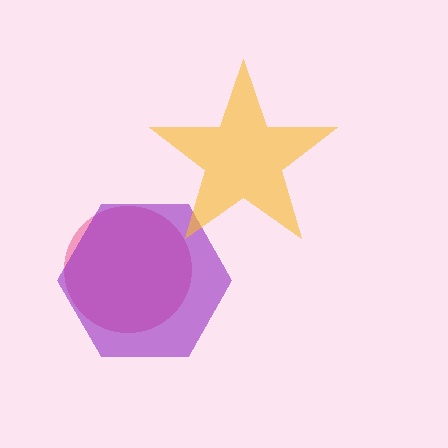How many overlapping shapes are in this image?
There are 3 overlapping shapes in the image.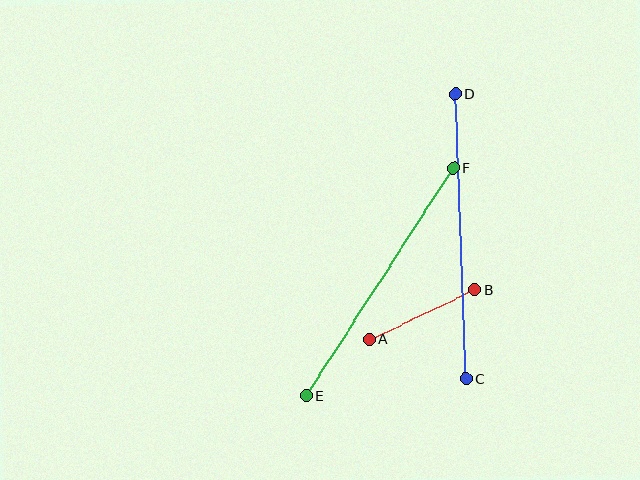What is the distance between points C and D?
The distance is approximately 285 pixels.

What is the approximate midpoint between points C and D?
The midpoint is at approximately (461, 237) pixels.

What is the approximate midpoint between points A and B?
The midpoint is at approximately (422, 315) pixels.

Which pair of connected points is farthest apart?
Points C and D are farthest apart.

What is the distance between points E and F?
The distance is approximately 271 pixels.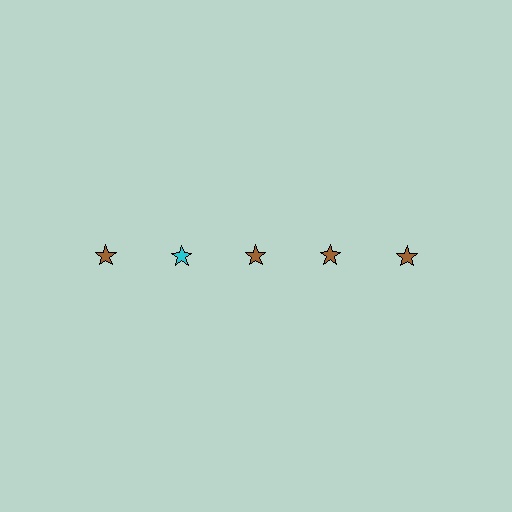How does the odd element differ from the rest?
It has a different color: cyan instead of brown.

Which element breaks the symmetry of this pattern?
The cyan star in the top row, second from left column breaks the symmetry. All other shapes are brown stars.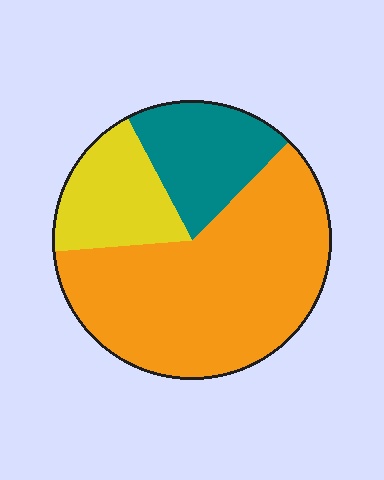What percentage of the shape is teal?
Teal covers 20% of the shape.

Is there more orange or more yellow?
Orange.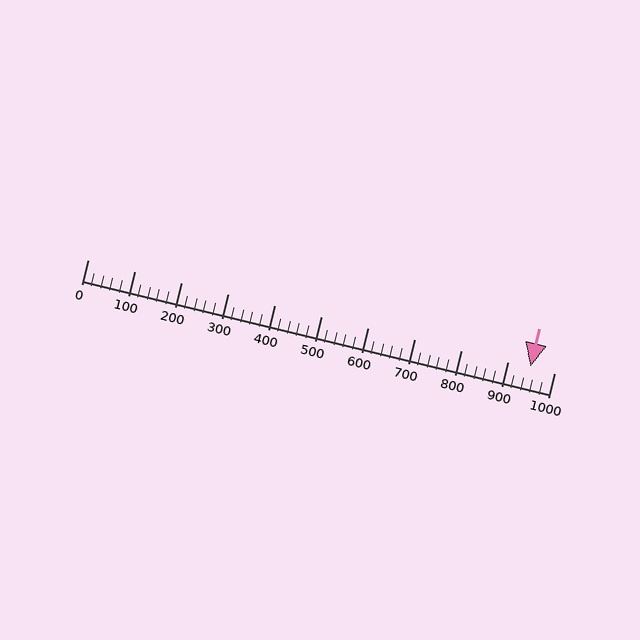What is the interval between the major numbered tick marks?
The major tick marks are spaced 100 units apart.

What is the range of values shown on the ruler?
The ruler shows values from 0 to 1000.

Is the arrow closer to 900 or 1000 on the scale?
The arrow is closer to 900.